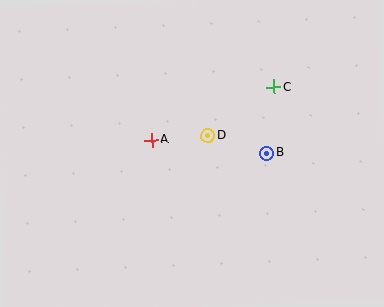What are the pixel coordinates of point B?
Point B is at (267, 153).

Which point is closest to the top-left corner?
Point A is closest to the top-left corner.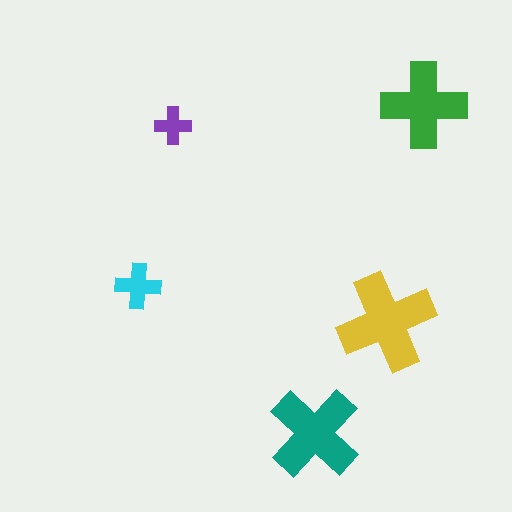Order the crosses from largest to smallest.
the yellow one, the teal one, the green one, the cyan one, the purple one.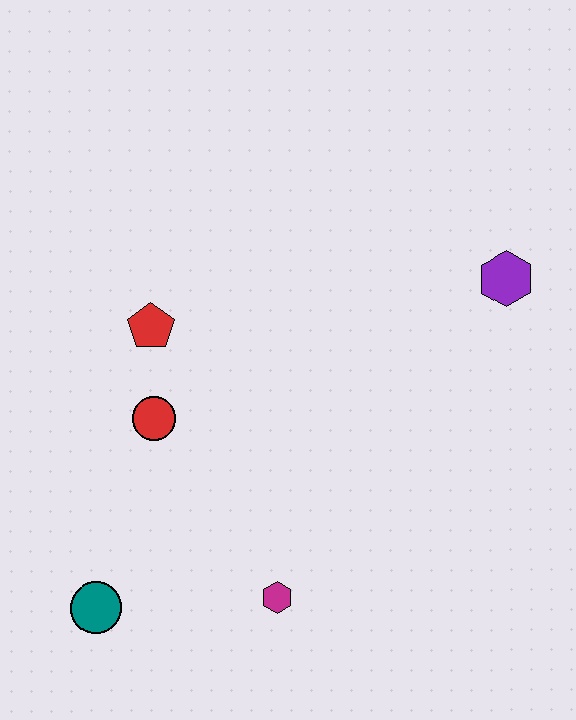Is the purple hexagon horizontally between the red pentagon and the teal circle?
No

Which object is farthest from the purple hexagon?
The teal circle is farthest from the purple hexagon.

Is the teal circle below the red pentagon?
Yes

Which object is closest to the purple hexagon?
The red pentagon is closest to the purple hexagon.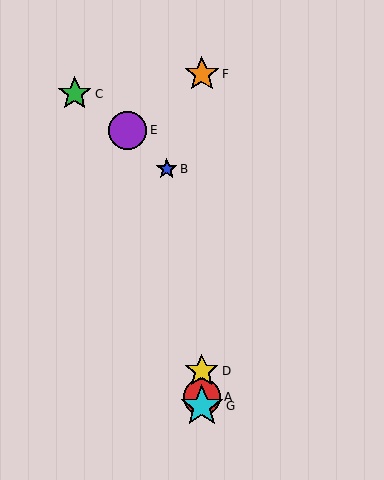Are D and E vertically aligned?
No, D is at x≈202 and E is at x≈128.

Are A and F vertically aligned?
Yes, both are at x≈202.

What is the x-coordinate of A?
Object A is at x≈202.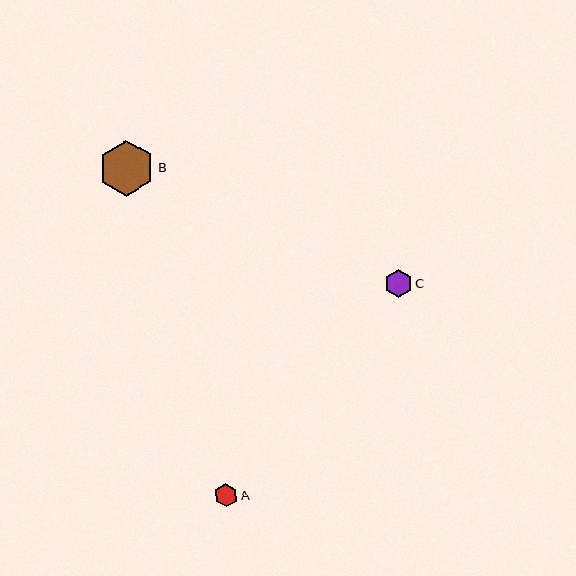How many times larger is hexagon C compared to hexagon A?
Hexagon C is approximately 1.2 times the size of hexagon A.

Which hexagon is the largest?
Hexagon B is the largest with a size of approximately 56 pixels.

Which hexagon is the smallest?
Hexagon A is the smallest with a size of approximately 24 pixels.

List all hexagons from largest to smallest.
From largest to smallest: B, C, A.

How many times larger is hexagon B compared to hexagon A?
Hexagon B is approximately 2.4 times the size of hexagon A.